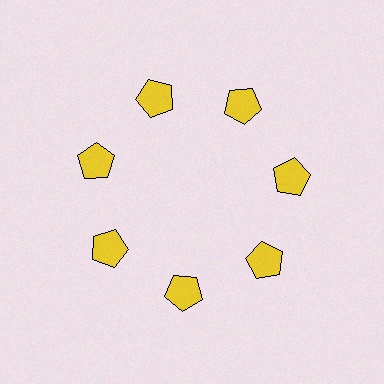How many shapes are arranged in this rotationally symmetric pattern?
There are 7 shapes, arranged in 7 groups of 1.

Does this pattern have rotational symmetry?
Yes, this pattern has 7-fold rotational symmetry. It looks the same after rotating 51 degrees around the center.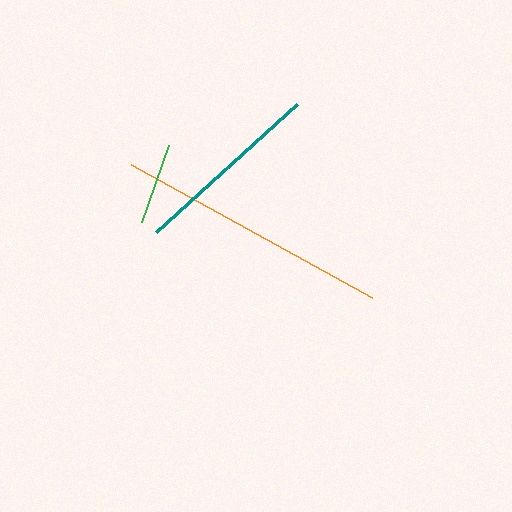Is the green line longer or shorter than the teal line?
The teal line is longer than the green line.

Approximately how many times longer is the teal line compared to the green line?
The teal line is approximately 2.3 times the length of the green line.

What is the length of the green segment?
The green segment is approximately 81 pixels long.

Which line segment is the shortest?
The green line is the shortest at approximately 81 pixels.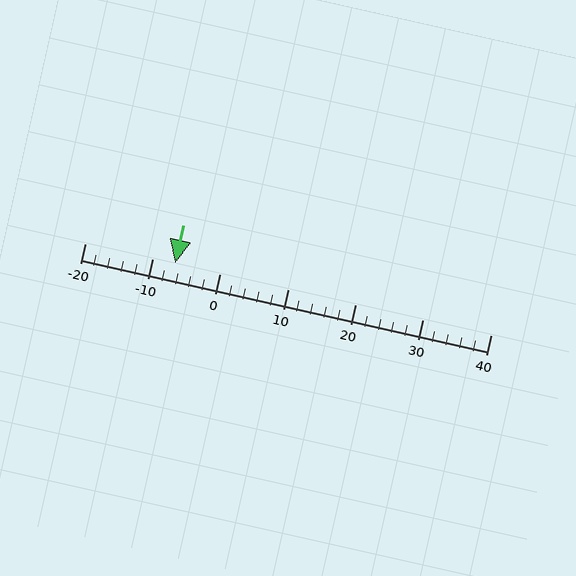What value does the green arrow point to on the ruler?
The green arrow points to approximately -7.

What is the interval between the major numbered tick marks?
The major tick marks are spaced 10 units apart.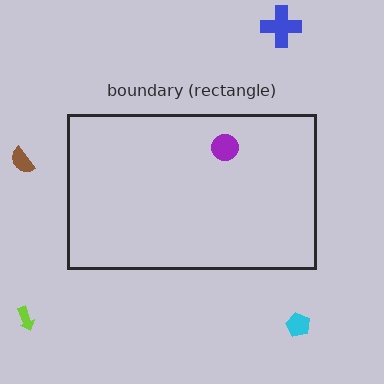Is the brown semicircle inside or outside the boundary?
Outside.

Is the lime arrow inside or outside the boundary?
Outside.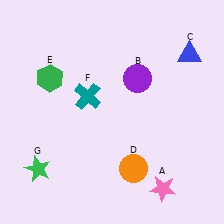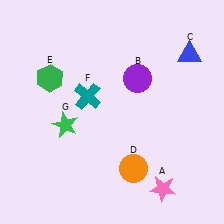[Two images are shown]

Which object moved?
The green star (G) moved up.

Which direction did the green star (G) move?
The green star (G) moved up.